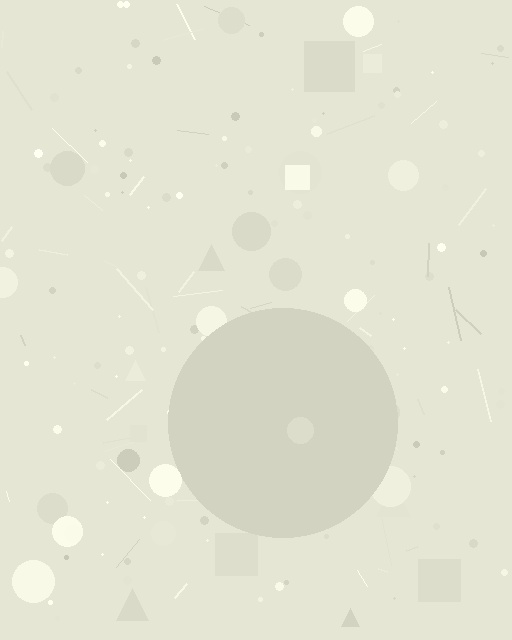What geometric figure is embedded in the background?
A circle is embedded in the background.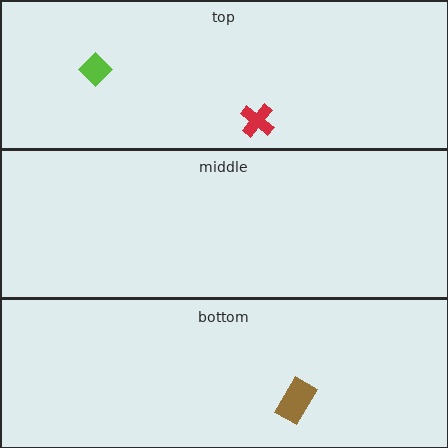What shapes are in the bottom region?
The brown rectangle.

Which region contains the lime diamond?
The top region.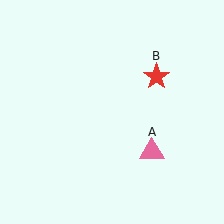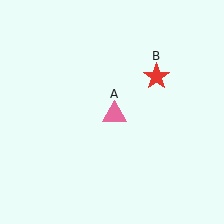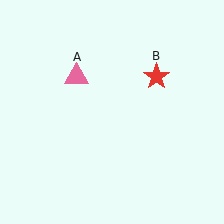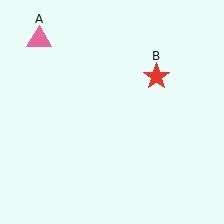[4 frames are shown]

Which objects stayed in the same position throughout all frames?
Red star (object B) remained stationary.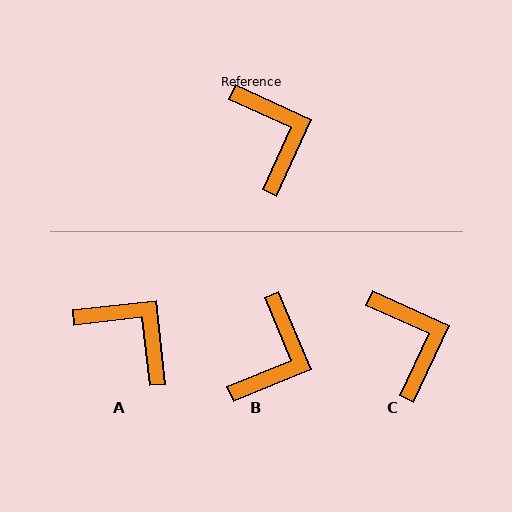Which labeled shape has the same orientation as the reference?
C.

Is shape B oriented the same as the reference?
No, it is off by about 43 degrees.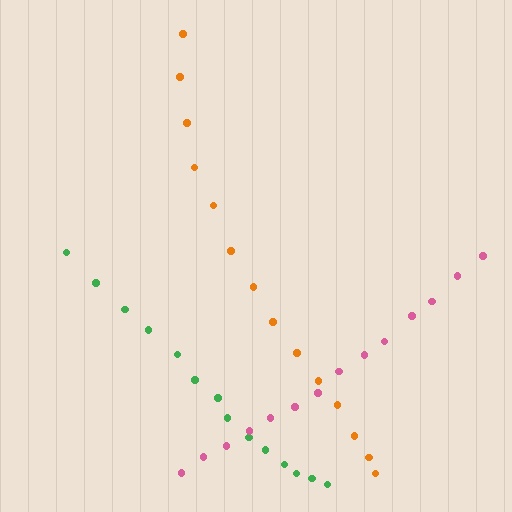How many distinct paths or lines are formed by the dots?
There are 3 distinct paths.